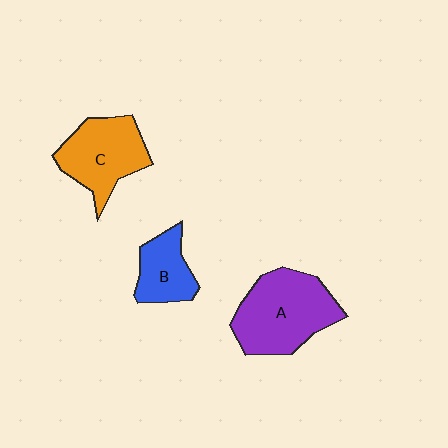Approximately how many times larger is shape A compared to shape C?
Approximately 1.3 times.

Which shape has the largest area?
Shape A (purple).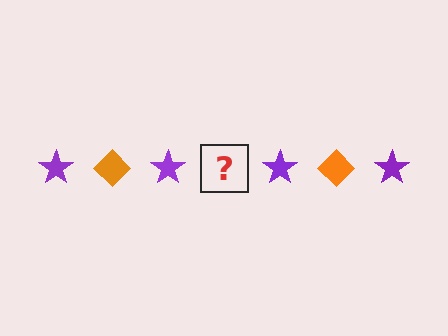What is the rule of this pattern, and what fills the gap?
The rule is that the pattern alternates between purple star and orange diamond. The gap should be filled with an orange diamond.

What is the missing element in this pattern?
The missing element is an orange diamond.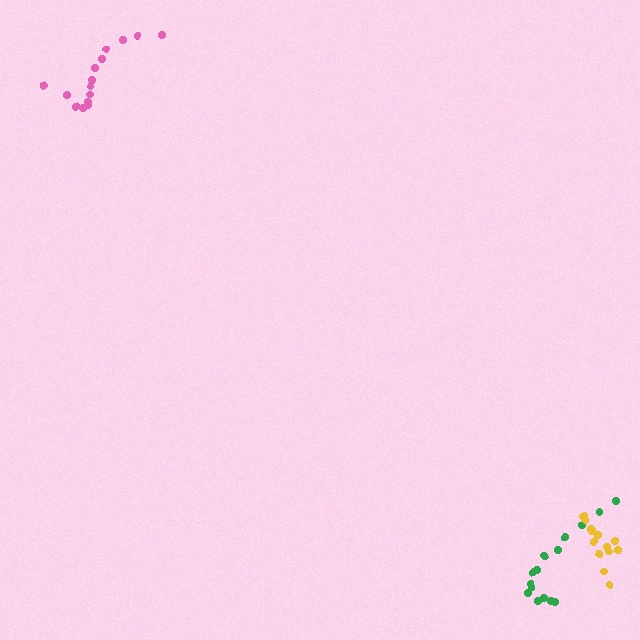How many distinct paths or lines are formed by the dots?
There are 3 distinct paths.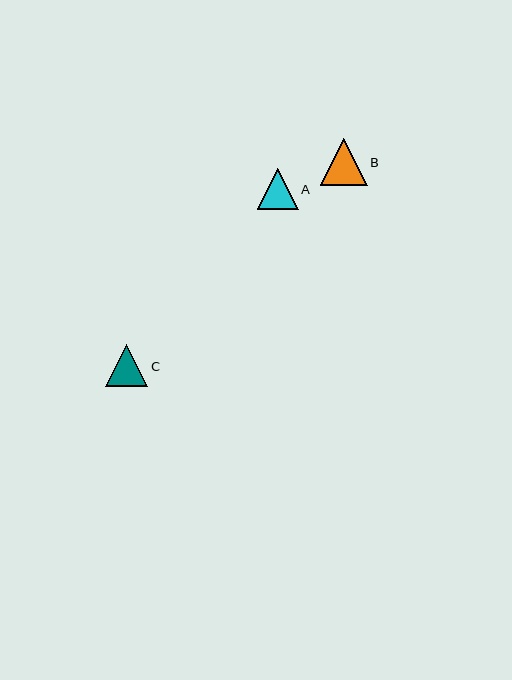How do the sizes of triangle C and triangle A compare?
Triangle C and triangle A are approximately the same size.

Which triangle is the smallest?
Triangle A is the smallest with a size of approximately 41 pixels.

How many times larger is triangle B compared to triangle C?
Triangle B is approximately 1.1 times the size of triangle C.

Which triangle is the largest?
Triangle B is the largest with a size of approximately 47 pixels.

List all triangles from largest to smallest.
From largest to smallest: B, C, A.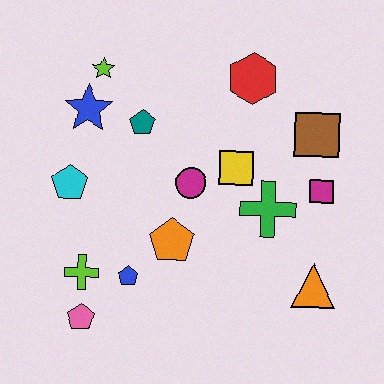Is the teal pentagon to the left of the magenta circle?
Yes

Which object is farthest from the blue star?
The orange triangle is farthest from the blue star.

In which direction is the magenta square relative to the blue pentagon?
The magenta square is to the right of the blue pentagon.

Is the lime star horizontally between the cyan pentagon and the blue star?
No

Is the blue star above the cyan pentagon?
Yes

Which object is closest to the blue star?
The lime star is closest to the blue star.